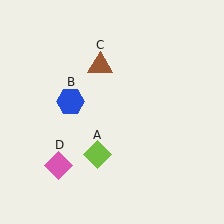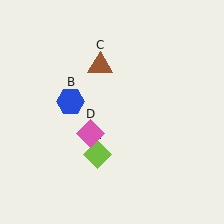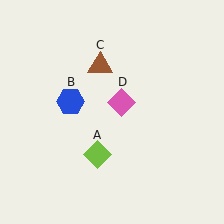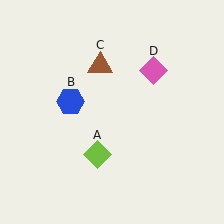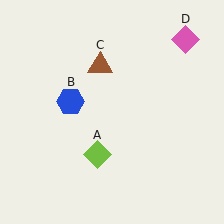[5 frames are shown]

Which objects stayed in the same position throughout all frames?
Lime diamond (object A) and blue hexagon (object B) and brown triangle (object C) remained stationary.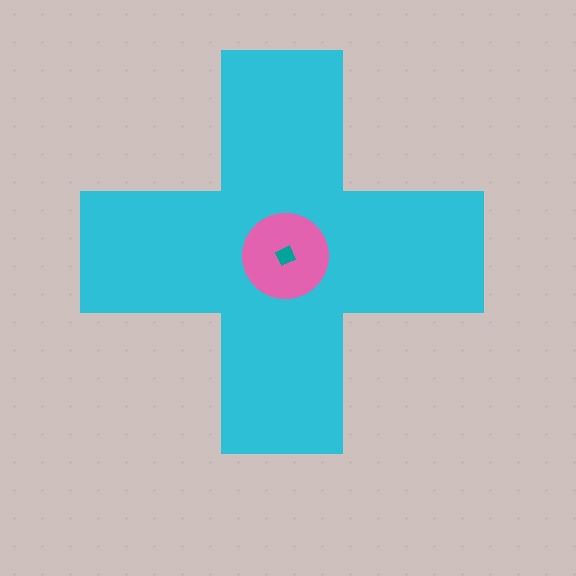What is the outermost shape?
The cyan cross.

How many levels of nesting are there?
3.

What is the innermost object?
The teal diamond.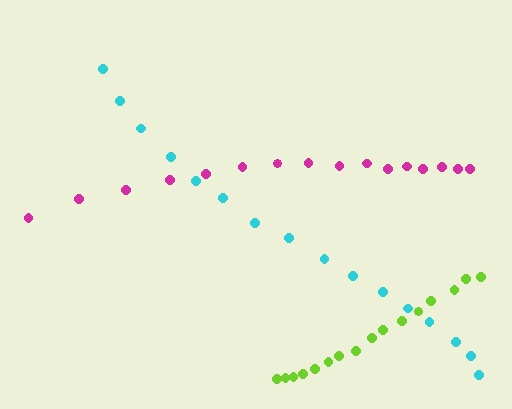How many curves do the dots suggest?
There are 3 distinct paths.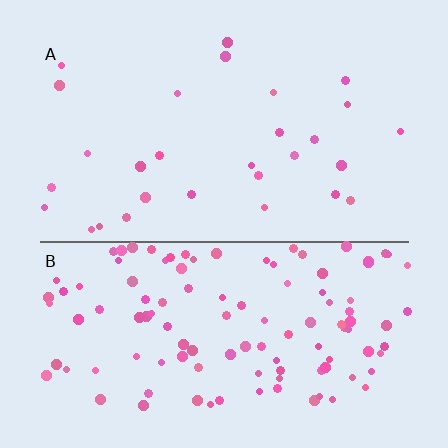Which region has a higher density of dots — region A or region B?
B (the bottom).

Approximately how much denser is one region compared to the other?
Approximately 4.0× — region B over region A.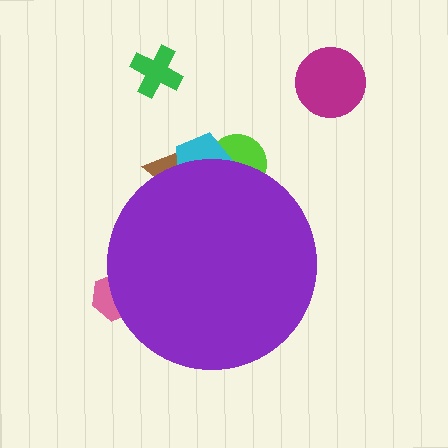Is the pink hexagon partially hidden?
Yes, the pink hexagon is partially hidden behind the purple circle.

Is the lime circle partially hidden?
Yes, the lime circle is partially hidden behind the purple circle.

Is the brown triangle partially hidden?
Yes, the brown triangle is partially hidden behind the purple circle.